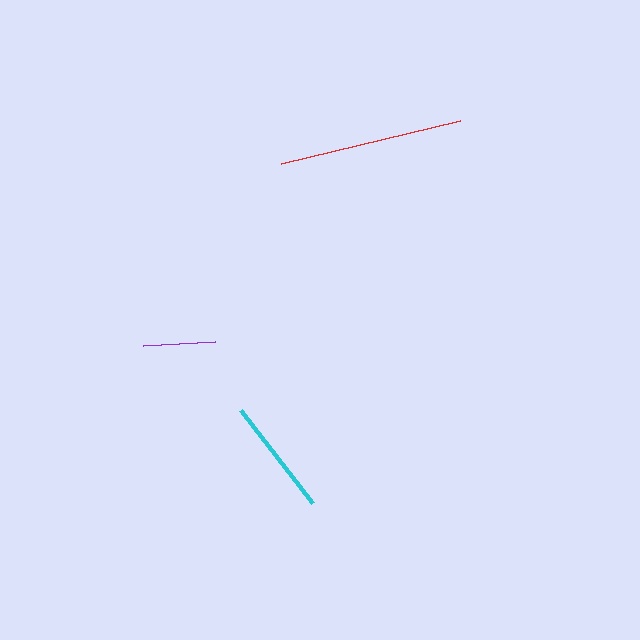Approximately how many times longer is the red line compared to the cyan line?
The red line is approximately 1.6 times the length of the cyan line.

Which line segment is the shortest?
The purple line is the shortest at approximately 73 pixels.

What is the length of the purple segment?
The purple segment is approximately 73 pixels long.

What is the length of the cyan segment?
The cyan segment is approximately 117 pixels long.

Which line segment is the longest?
The red line is the longest at approximately 185 pixels.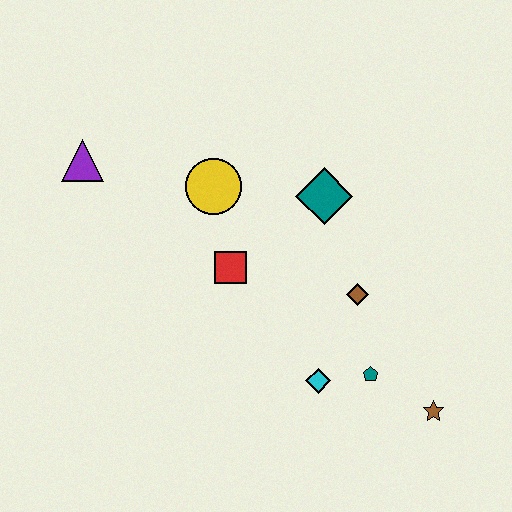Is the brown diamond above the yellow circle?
No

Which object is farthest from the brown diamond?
The purple triangle is farthest from the brown diamond.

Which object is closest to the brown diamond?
The teal pentagon is closest to the brown diamond.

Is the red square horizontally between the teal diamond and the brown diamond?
No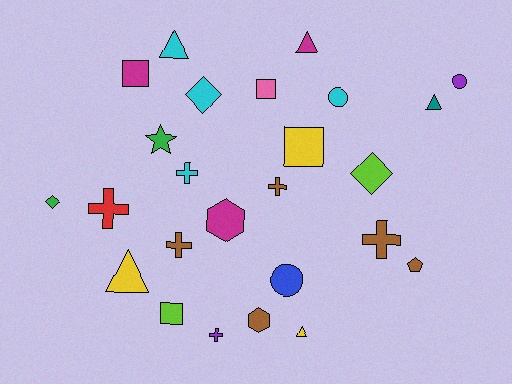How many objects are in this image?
There are 25 objects.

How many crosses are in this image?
There are 6 crosses.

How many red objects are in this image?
There is 1 red object.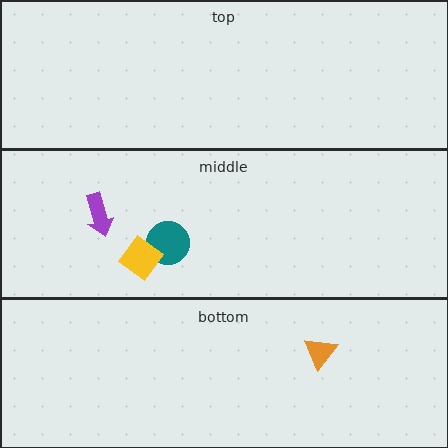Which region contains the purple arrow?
The middle region.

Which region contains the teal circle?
The middle region.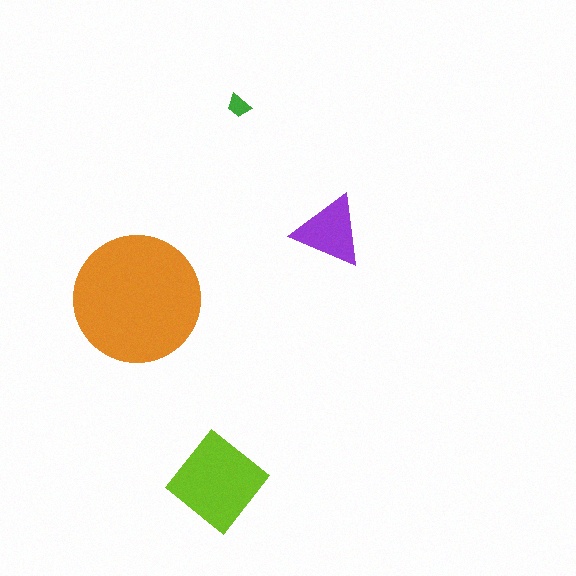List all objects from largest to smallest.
The orange circle, the lime diamond, the purple triangle, the green trapezoid.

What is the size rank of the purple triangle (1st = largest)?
3rd.